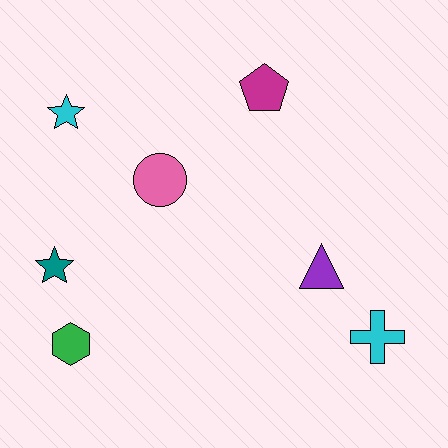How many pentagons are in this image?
There is 1 pentagon.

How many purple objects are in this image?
There is 1 purple object.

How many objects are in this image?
There are 7 objects.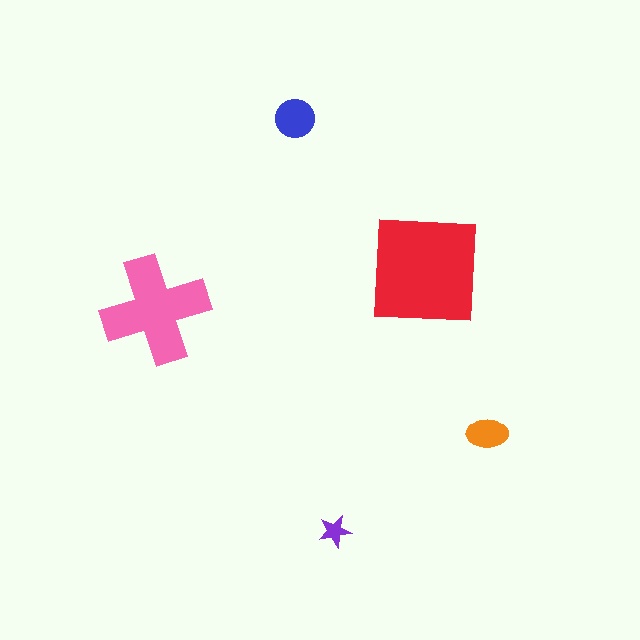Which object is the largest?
The red square.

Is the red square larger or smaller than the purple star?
Larger.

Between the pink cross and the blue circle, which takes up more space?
The pink cross.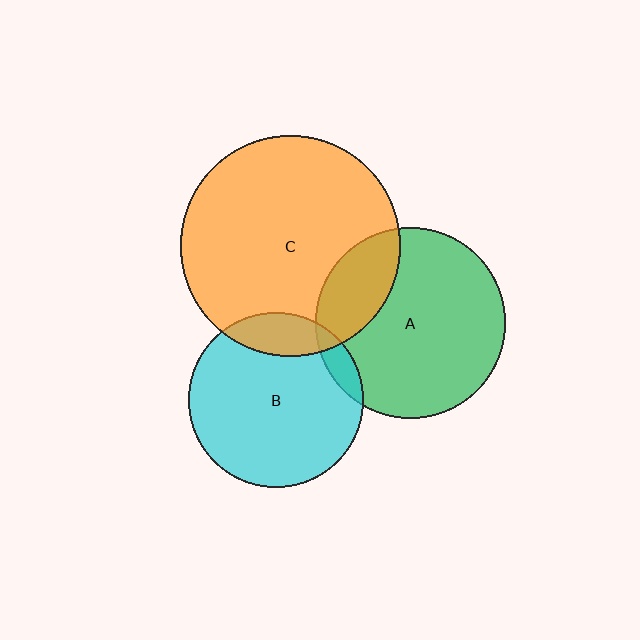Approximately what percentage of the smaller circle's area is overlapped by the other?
Approximately 10%.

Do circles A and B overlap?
Yes.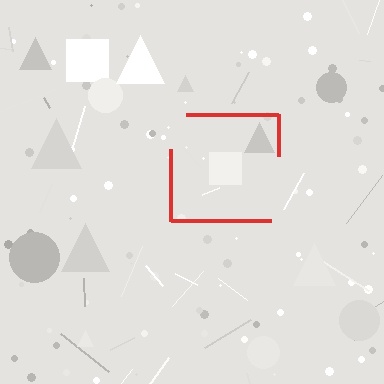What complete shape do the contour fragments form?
The contour fragments form a square.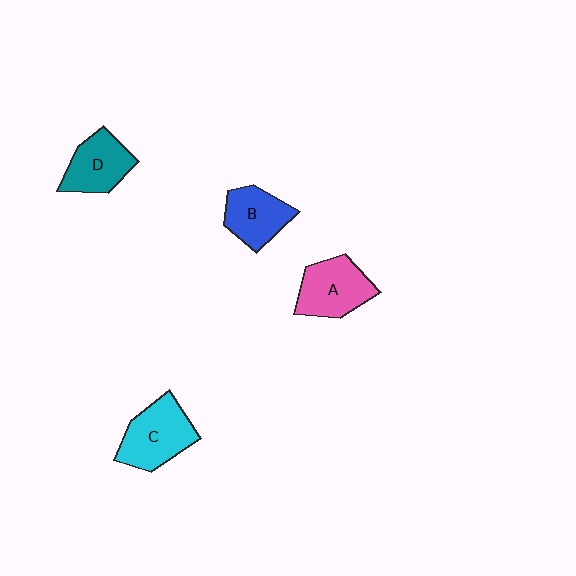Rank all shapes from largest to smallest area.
From largest to smallest: C (cyan), A (pink), D (teal), B (blue).